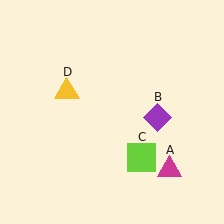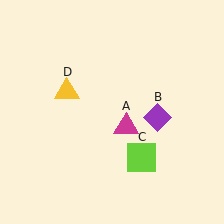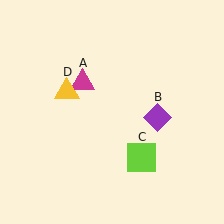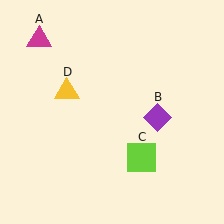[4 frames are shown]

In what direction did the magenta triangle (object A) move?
The magenta triangle (object A) moved up and to the left.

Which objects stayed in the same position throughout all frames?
Purple diamond (object B) and lime square (object C) and yellow triangle (object D) remained stationary.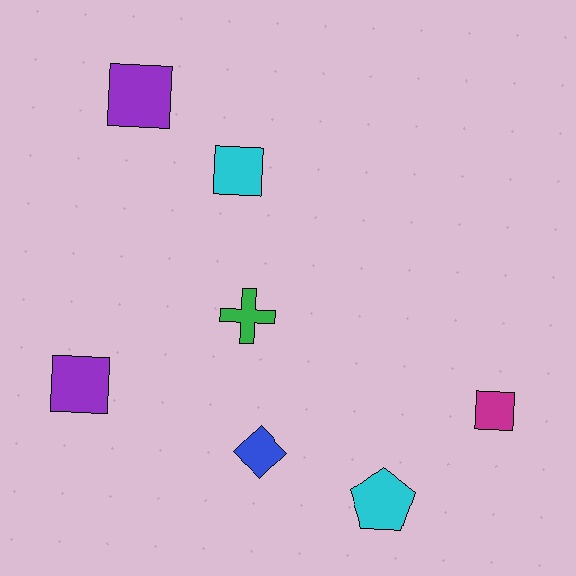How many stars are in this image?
There are no stars.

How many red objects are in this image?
There are no red objects.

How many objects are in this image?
There are 7 objects.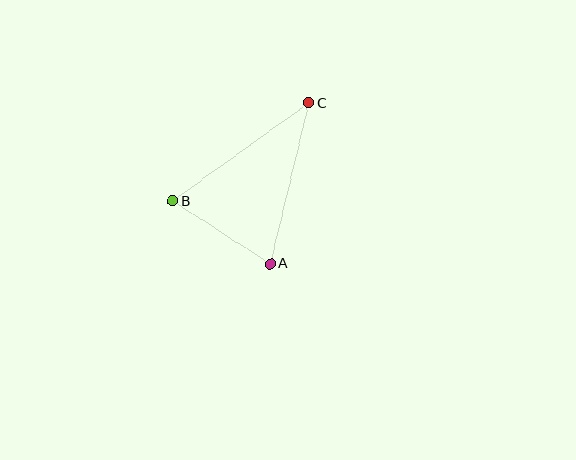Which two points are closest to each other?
Points A and B are closest to each other.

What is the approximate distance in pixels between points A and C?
The distance between A and C is approximately 165 pixels.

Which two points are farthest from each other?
Points B and C are farthest from each other.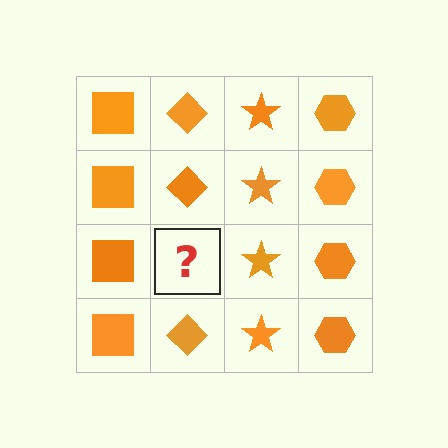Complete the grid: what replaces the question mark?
The question mark should be replaced with an orange diamond.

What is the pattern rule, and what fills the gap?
The rule is that each column has a consistent shape. The gap should be filled with an orange diamond.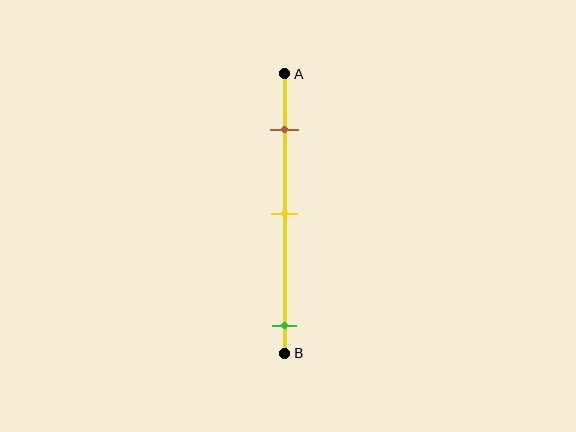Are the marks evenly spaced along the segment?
No, the marks are not evenly spaced.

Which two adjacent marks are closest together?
The brown and yellow marks are the closest adjacent pair.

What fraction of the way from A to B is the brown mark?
The brown mark is approximately 20% (0.2) of the way from A to B.